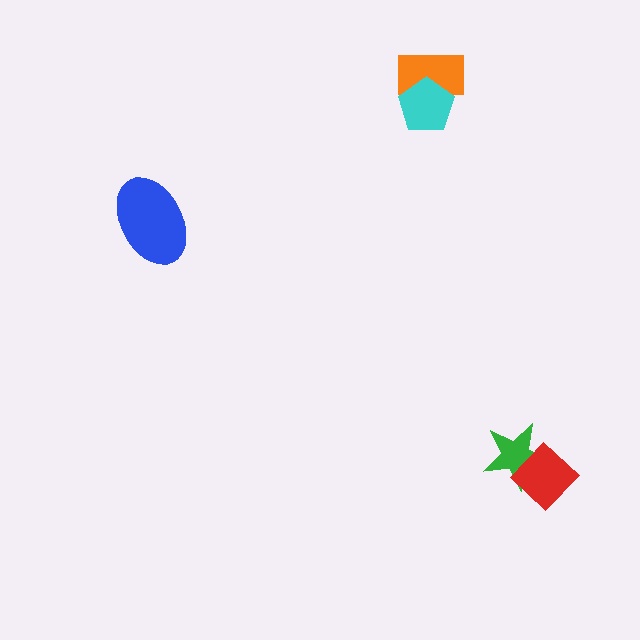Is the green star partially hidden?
Yes, it is partially covered by another shape.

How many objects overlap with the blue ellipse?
0 objects overlap with the blue ellipse.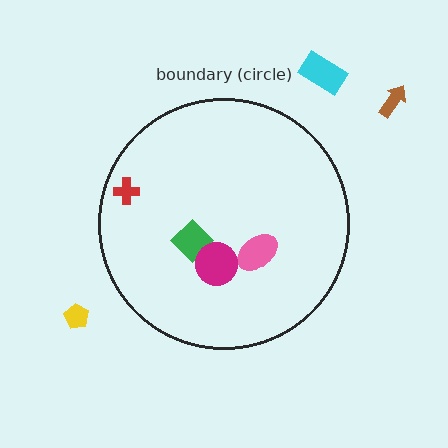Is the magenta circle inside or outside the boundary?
Inside.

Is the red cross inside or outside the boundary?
Inside.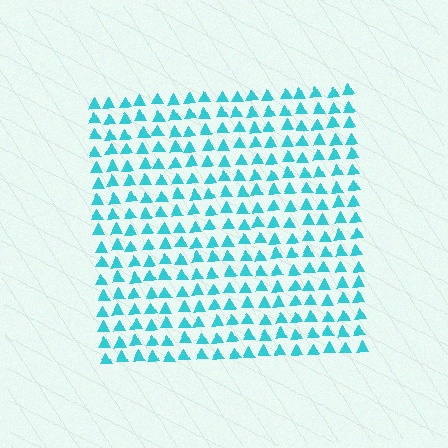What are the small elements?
The small elements are triangles.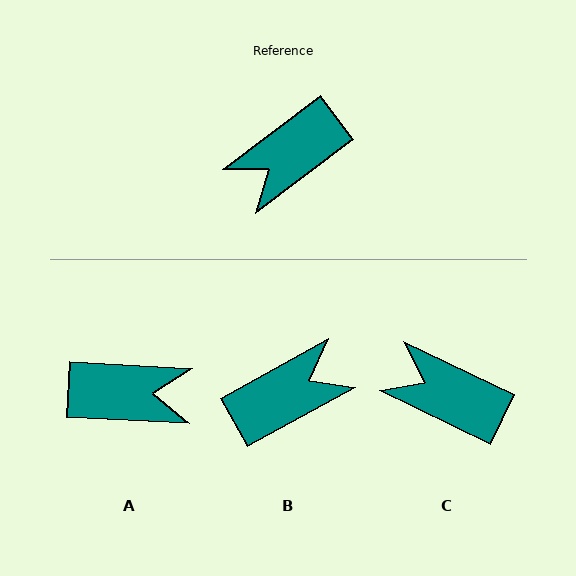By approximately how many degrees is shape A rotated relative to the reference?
Approximately 140 degrees counter-clockwise.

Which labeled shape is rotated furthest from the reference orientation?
B, about 172 degrees away.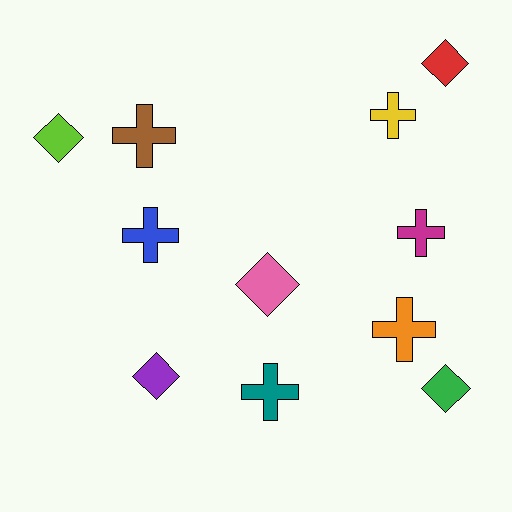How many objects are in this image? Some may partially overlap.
There are 11 objects.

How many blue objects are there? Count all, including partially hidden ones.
There is 1 blue object.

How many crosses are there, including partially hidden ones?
There are 6 crosses.